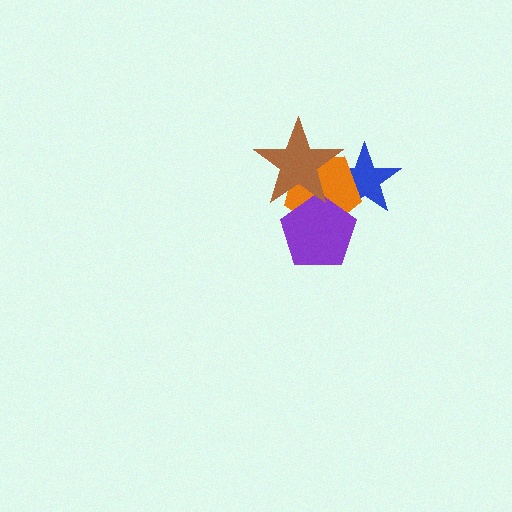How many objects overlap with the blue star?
3 objects overlap with the blue star.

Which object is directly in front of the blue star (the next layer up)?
The orange pentagon is directly in front of the blue star.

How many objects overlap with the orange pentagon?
3 objects overlap with the orange pentagon.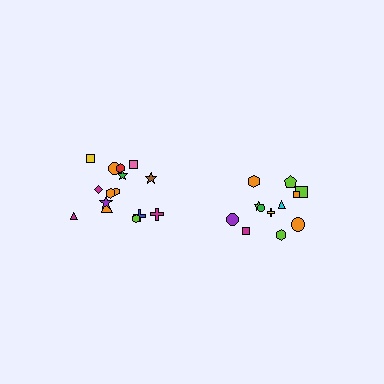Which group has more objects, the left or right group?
The left group.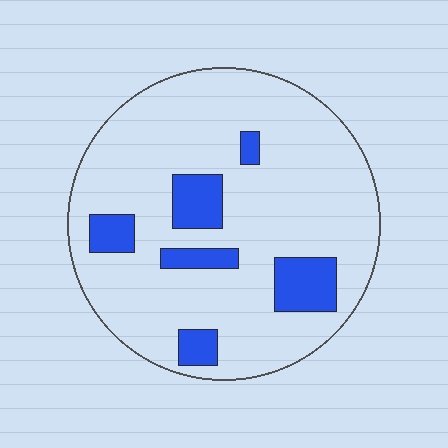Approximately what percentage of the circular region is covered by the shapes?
Approximately 15%.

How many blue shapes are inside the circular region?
6.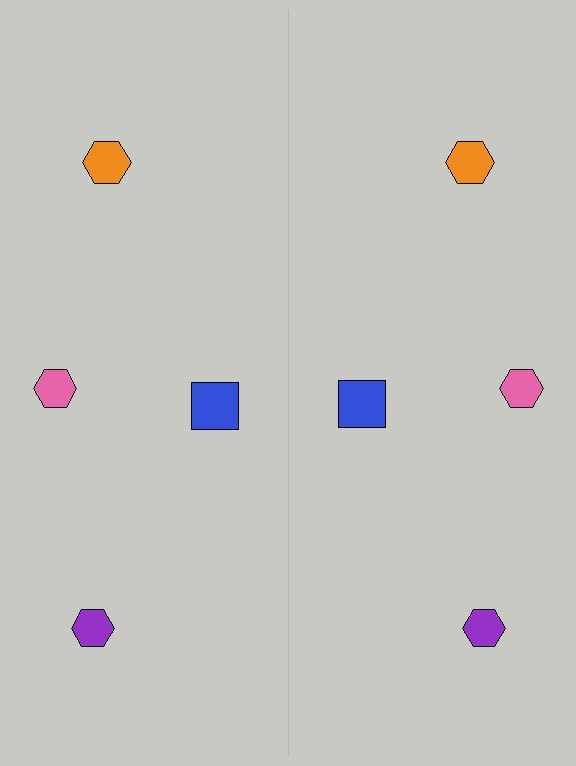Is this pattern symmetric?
Yes, this pattern has bilateral (reflection) symmetry.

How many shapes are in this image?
There are 8 shapes in this image.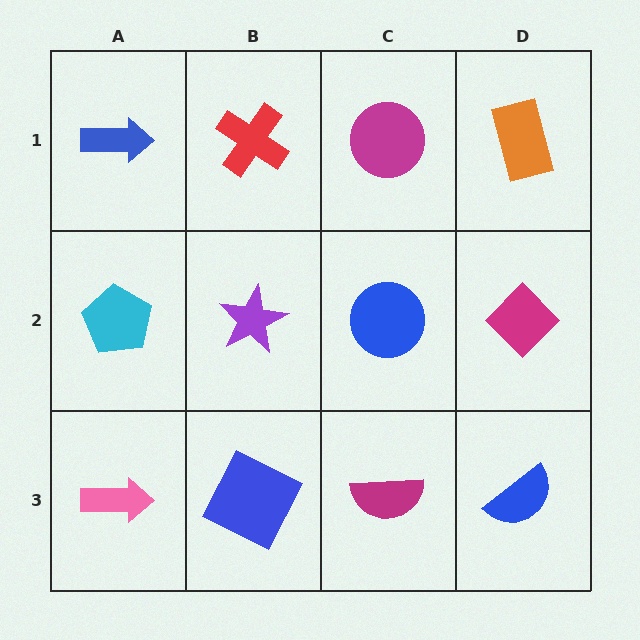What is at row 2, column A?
A cyan pentagon.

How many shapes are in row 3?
4 shapes.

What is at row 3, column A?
A pink arrow.